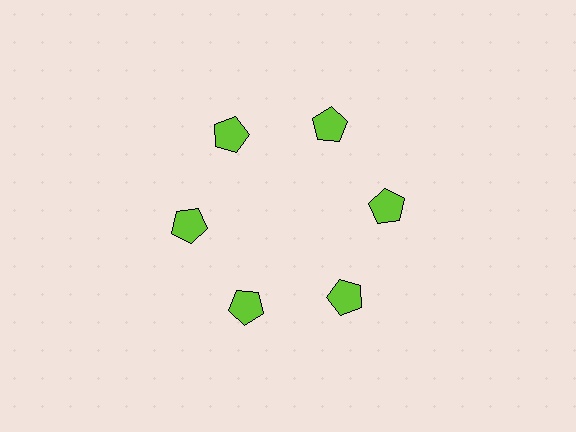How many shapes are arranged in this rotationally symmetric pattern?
There are 6 shapes, arranged in 6 groups of 1.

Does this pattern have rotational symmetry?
Yes, this pattern has 6-fold rotational symmetry. It looks the same after rotating 60 degrees around the center.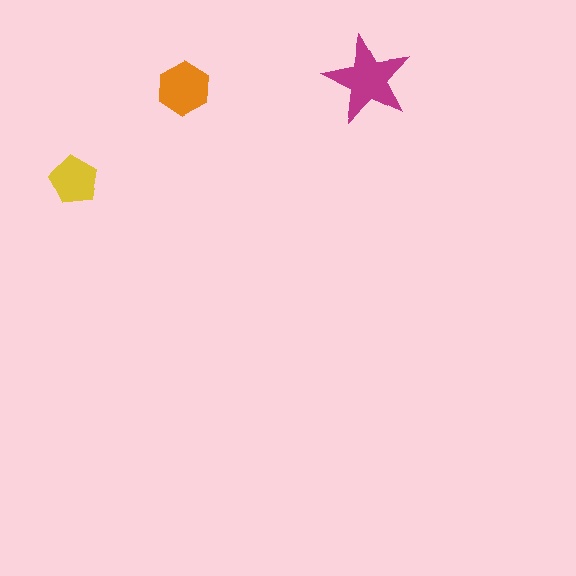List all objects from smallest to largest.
The yellow pentagon, the orange hexagon, the magenta star.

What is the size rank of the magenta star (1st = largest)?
1st.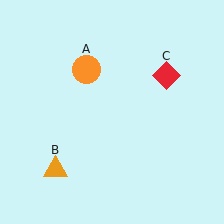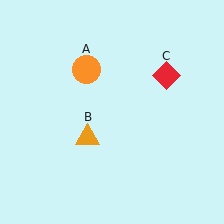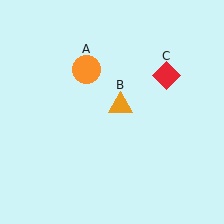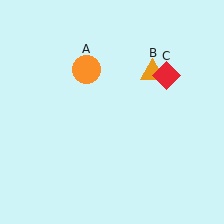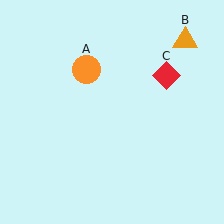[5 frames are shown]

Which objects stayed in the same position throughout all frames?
Orange circle (object A) and red diamond (object C) remained stationary.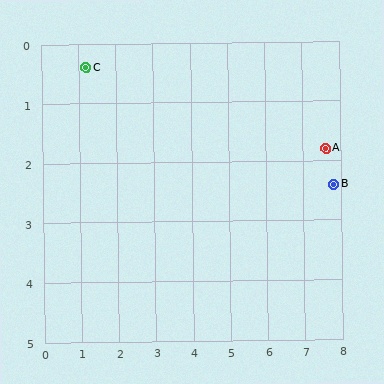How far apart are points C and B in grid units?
Points C and B are about 6.9 grid units apart.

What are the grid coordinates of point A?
Point A is at approximately (7.6, 1.8).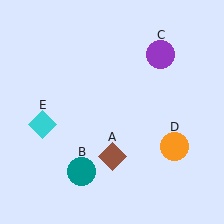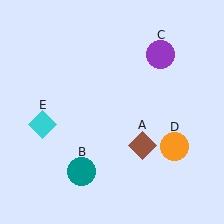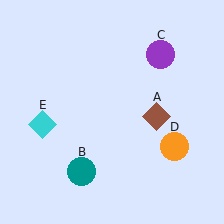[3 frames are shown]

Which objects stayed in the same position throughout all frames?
Teal circle (object B) and purple circle (object C) and orange circle (object D) and cyan diamond (object E) remained stationary.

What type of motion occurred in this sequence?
The brown diamond (object A) rotated counterclockwise around the center of the scene.